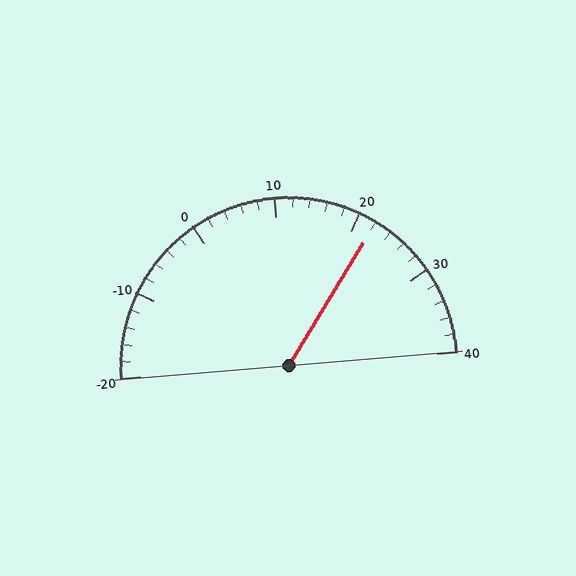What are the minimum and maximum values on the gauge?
The gauge ranges from -20 to 40.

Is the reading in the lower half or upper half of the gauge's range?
The reading is in the upper half of the range (-20 to 40).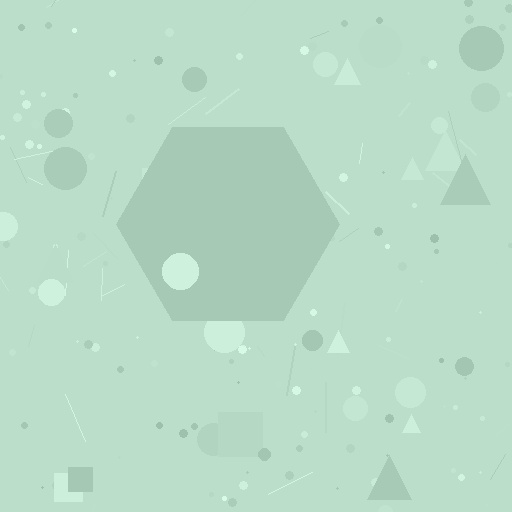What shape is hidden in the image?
A hexagon is hidden in the image.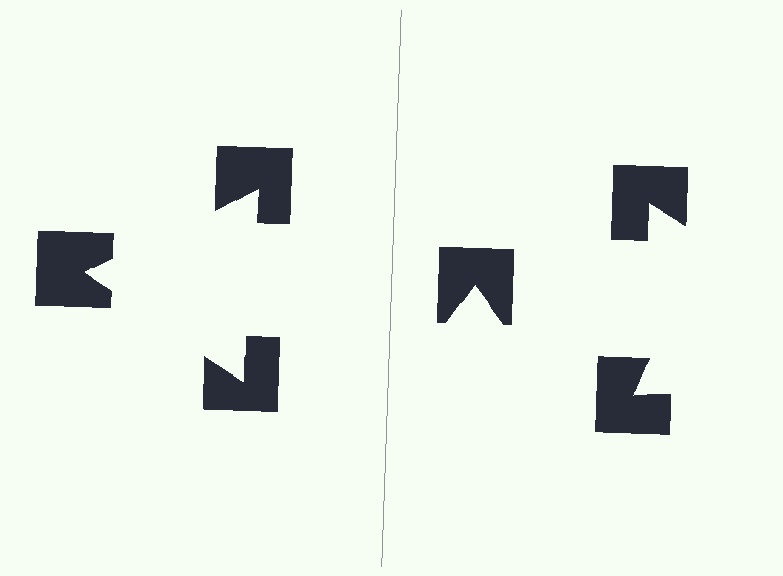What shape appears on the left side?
An illusory triangle.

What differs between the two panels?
The notched squares are positioned identically on both sides; only the wedge orientations differ. On the left they align to a triangle; on the right they are misaligned.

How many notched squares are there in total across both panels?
6 — 3 on each side.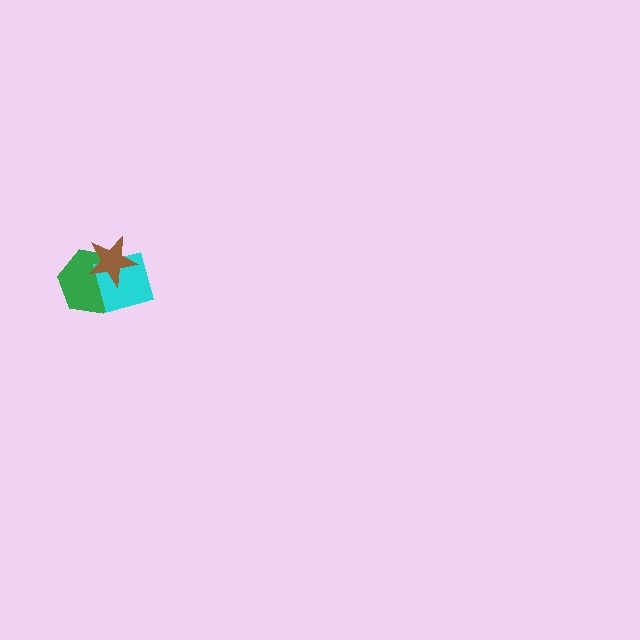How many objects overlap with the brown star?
2 objects overlap with the brown star.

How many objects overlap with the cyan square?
2 objects overlap with the cyan square.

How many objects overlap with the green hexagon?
2 objects overlap with the green hexagon.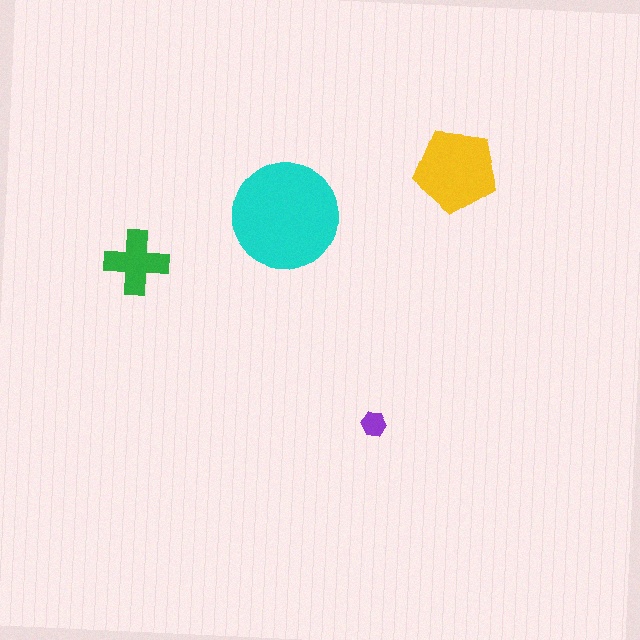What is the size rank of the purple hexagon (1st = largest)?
4th.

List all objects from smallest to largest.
The purple hexagon, the green cross, the yellow pentagon, the cyan circle.